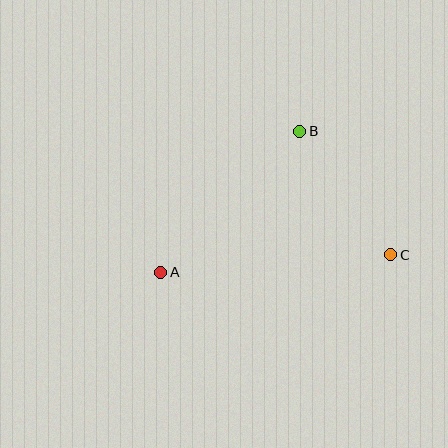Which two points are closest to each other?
Points B and C are closest to each other.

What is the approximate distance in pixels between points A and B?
The distance between A and B is approximately 198 pixels.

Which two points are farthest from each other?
Points A and C are farthest from each other.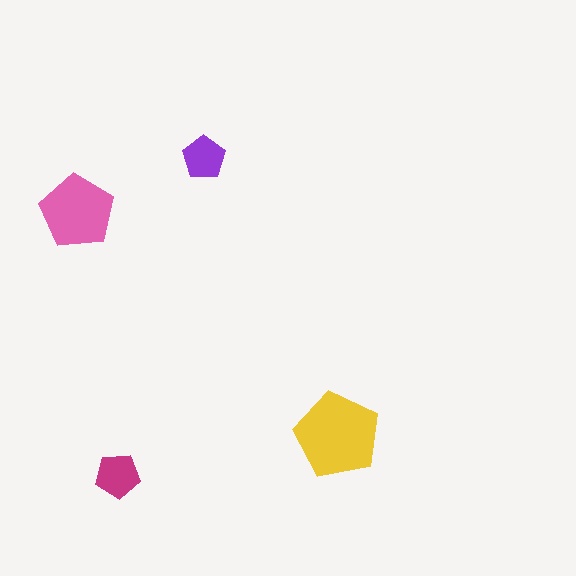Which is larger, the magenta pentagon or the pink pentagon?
The pink one.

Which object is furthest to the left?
The pink pentagon is leftmost.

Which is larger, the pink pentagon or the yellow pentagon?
The yellow one.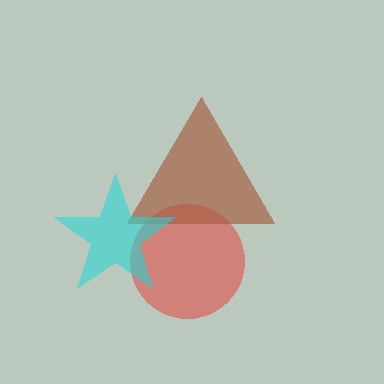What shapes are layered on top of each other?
The layered shapes are: a red circle, a brown triangle, a cyan star.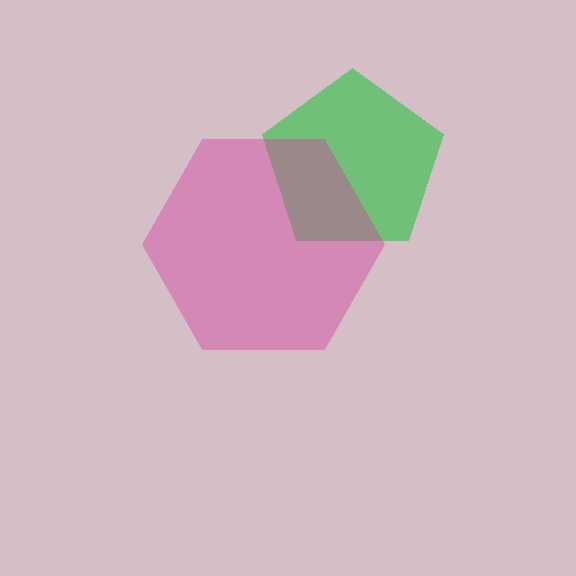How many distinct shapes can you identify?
There are 2 distinct shapes: a green pentagon, a magenta hexagon.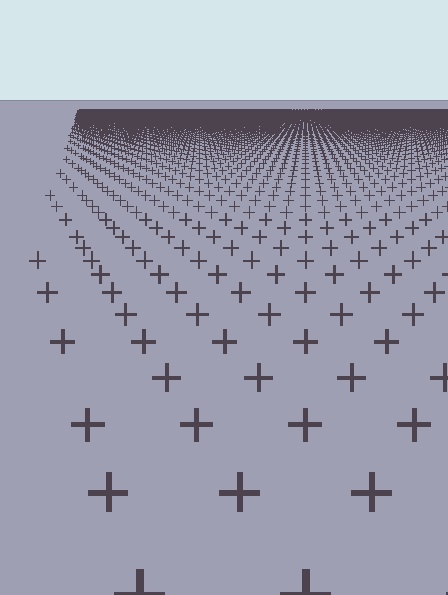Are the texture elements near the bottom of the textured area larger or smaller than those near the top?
Larger. Near the bottom, elements are closer to the viewer and appear at a bigger on-screen size.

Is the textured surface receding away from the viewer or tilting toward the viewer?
The surface is receding away from the viewer. Texture elements get smaller and denser toward the top.